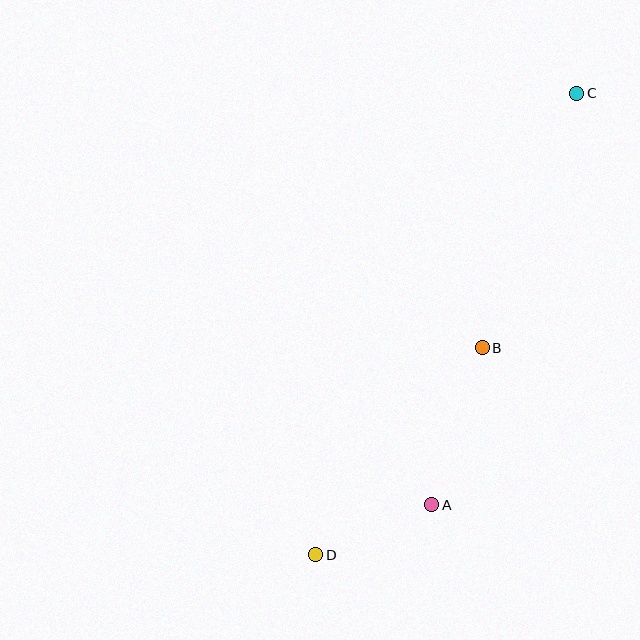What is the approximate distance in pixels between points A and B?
The distance between A and B is approximately 165 pixels.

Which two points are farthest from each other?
Points C and D are farthest from each other.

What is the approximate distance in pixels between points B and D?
The distance between B and D is approximately 266 pixels.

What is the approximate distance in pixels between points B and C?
The distance between B and C is approximately 271 pixels.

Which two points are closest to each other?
Points A and D are closest to each other.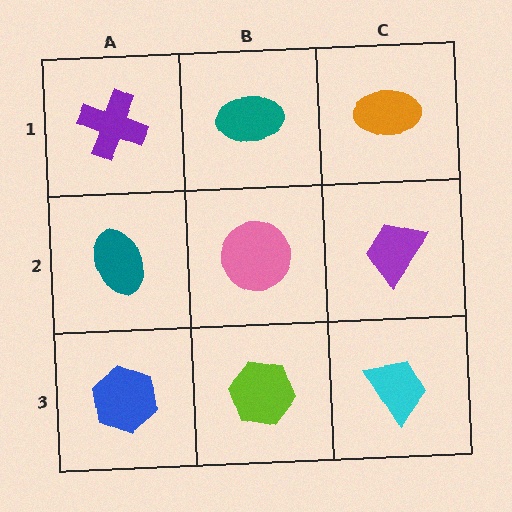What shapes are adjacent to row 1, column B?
A pink circle (row 2, column B), a purple cross (row 1, column A), an orange ellipse (row 1, column C).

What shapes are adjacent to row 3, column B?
A pink circle (row 2, column B), a blue hexagon (row 3, column A), a cyan trapezoid (row 3, column C).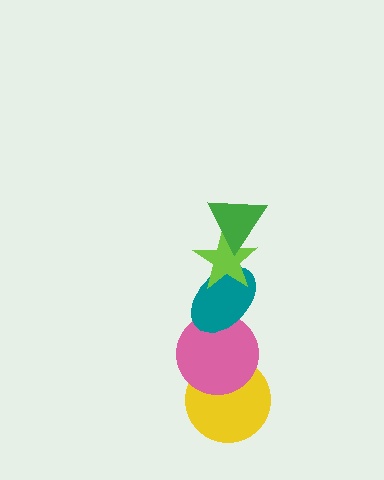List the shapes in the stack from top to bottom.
From top to bottom: the green triangle, the lime star, the teal ellipse, the pink circle, the yellow circle.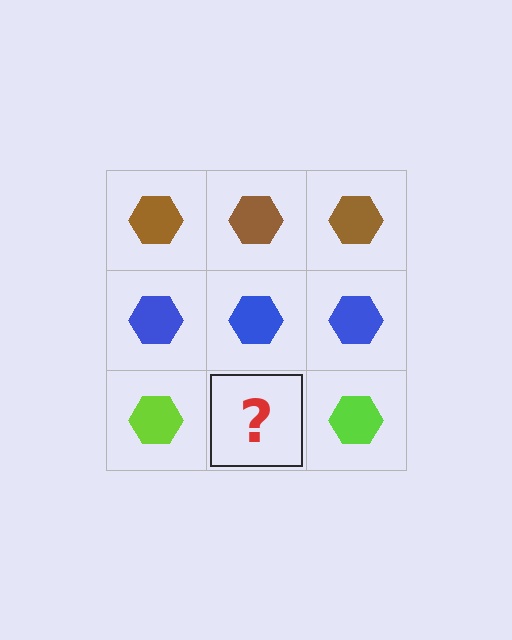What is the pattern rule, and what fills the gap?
The rule is that each row has a consistent color. The gap should be filled with a lime hexagon.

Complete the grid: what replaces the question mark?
The question mark should be replaced with a lime hexagon.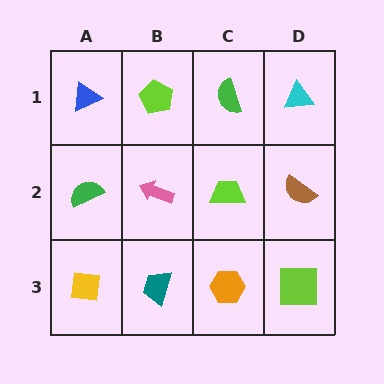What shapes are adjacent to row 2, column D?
A cyan triangle (row 1, column D), a lime square (row 3, column D), a lime trapezoid (row 2, column C).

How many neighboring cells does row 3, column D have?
2.